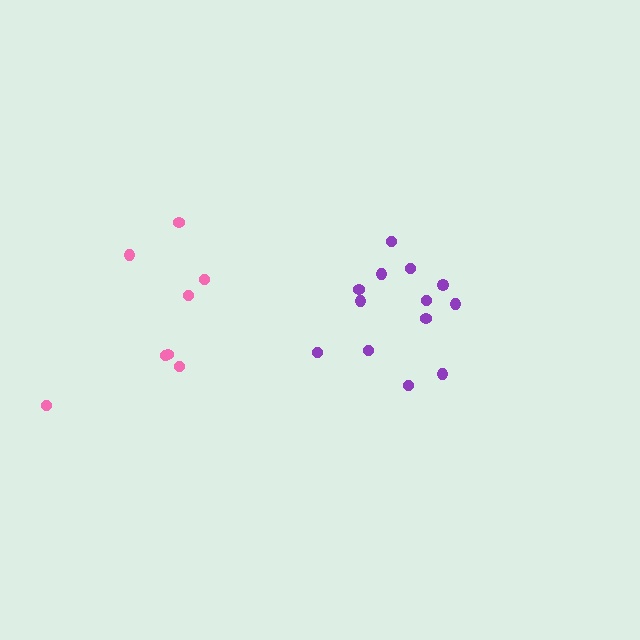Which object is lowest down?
The purple cluster is bottommost.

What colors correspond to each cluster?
The clusters are colored: pink, purple.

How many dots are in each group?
Group 1: 8 dots, Group 2: 13 dots (21 total).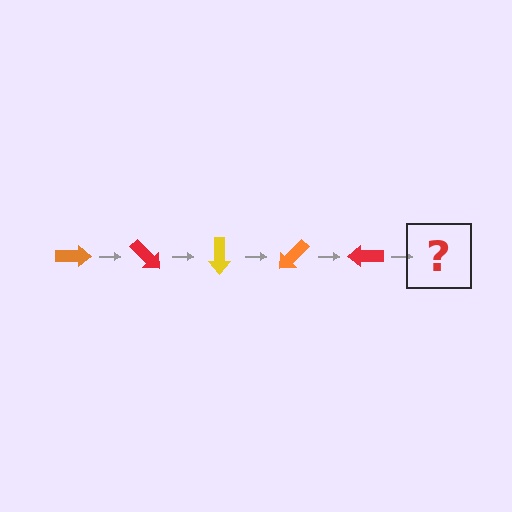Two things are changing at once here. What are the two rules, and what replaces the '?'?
The two rules are that it rotates 45 degrees each step and the color cycles through orange, red, and yellow. The '?' should be a yellow arrow, rotated 225 degrees from the start.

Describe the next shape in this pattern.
It should be a yellow arrow, rotated 225 degrees from the start.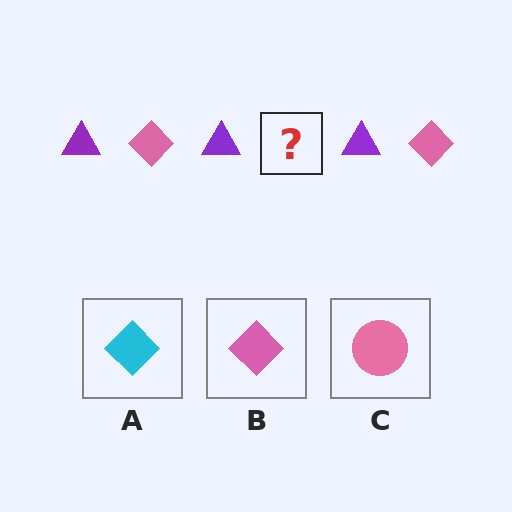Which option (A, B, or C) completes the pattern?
B.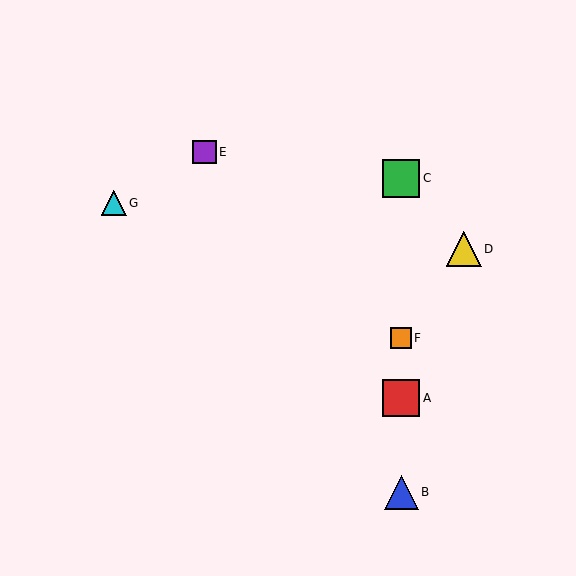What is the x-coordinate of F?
Object F is at x≈401.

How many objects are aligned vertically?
4 objects (A, B, C, F) are aligned vertically.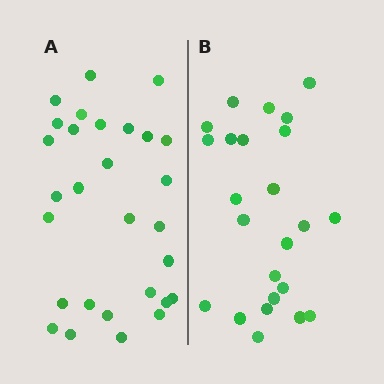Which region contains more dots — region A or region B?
Region A (the left region) has more dots.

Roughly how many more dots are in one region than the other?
Region A has about 5 more dots than region B.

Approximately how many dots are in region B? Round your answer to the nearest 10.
About 20 dots. (The exact count is 24, which rounds to 20.)